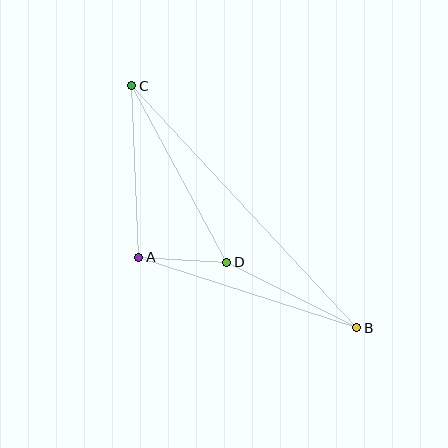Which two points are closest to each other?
Points A and D are closest to each other.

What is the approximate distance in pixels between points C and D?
The distance between C and D is approximately 200 pixels.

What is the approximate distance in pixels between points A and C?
The distance between A and C is approximately 172 pixels.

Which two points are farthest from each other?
Points B and C are farthest from each other.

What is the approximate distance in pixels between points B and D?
The distance between B and D is approximately 146 pixels.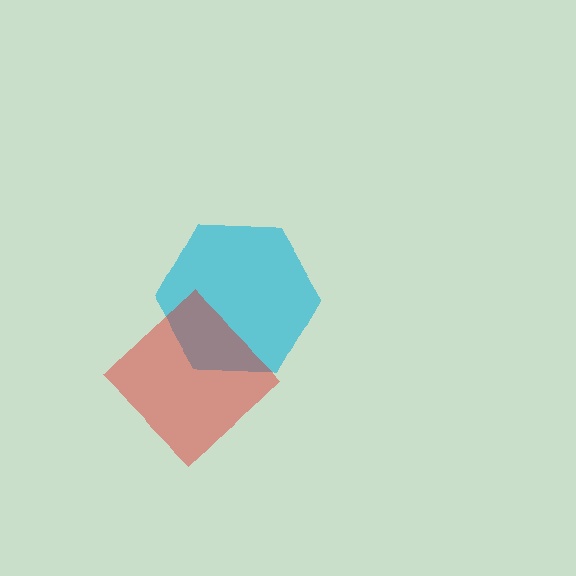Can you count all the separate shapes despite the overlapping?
Yes, there are 2 separate shapes.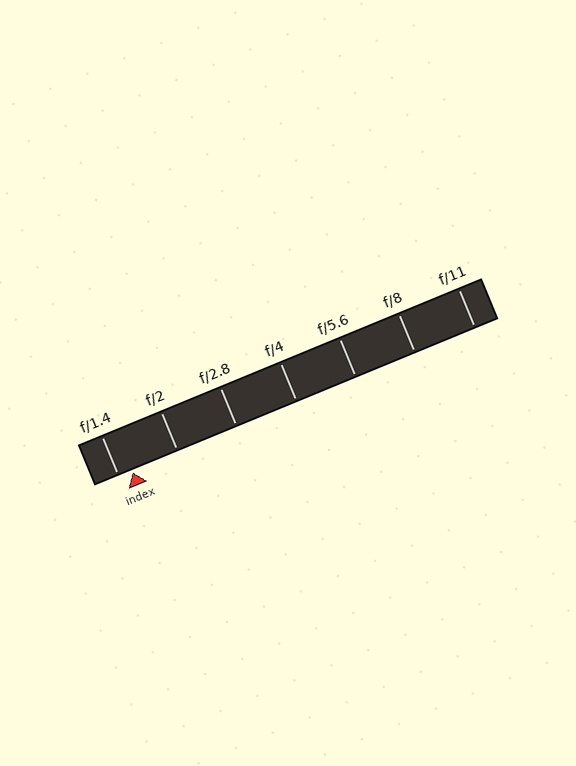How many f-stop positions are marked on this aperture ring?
There are 7 f-stop positions marked.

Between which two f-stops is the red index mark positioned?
The index mark is between f/1.4 and f/2.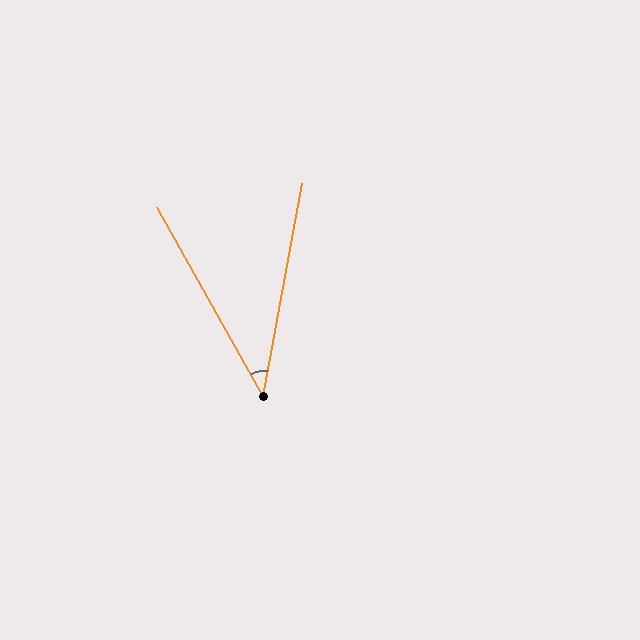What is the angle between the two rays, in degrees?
Approximately 39 degrees.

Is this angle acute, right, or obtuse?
It is acute.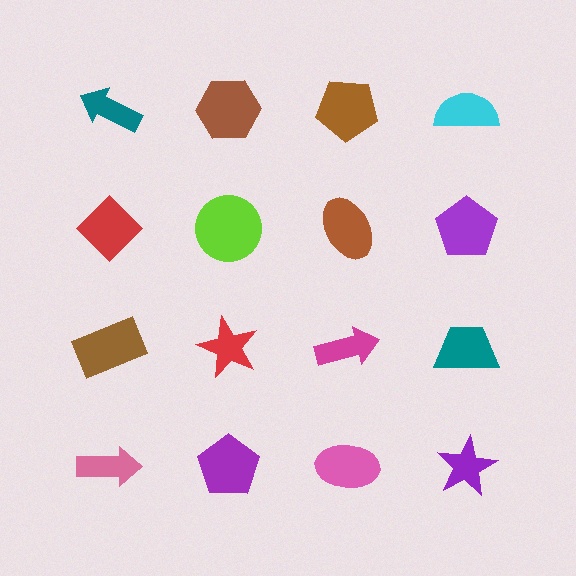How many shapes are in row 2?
4 shapes.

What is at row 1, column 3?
A brown pentagon.